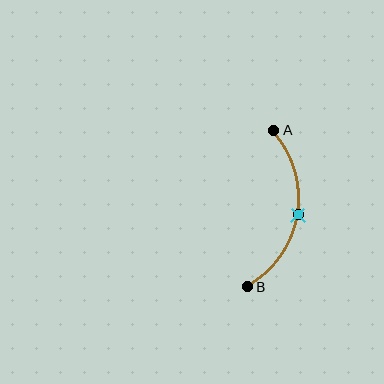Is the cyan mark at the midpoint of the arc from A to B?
Yes. The cyan mark lies on the arc at equal arc-length from both A and B — it is the arc midpoint.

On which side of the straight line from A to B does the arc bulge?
The arc bulges to the right of the straight line connecting A and B.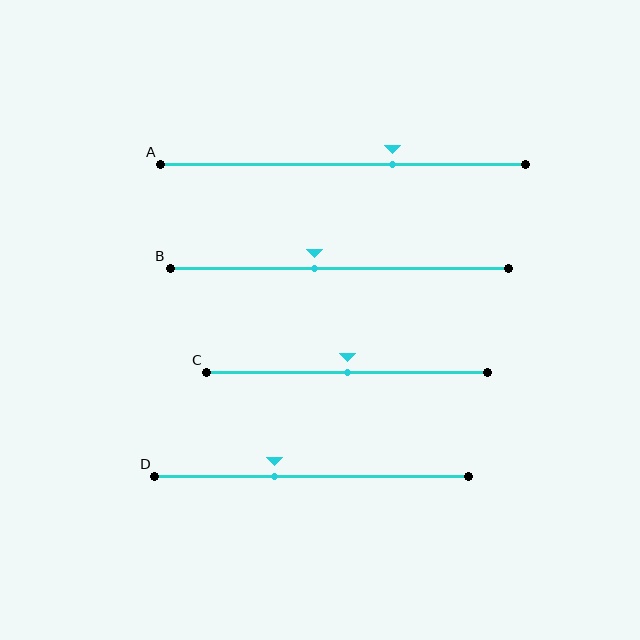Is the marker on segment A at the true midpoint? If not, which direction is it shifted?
No, the marker on segment A is shifted to the right by about 13% of the segment length.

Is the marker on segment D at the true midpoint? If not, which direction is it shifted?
No, the marker on segment D is shifted to the left by about 12% of the segment length.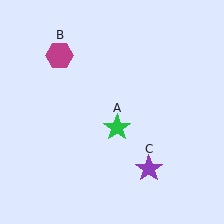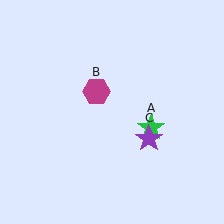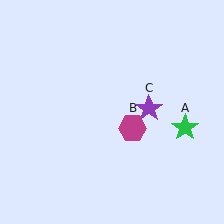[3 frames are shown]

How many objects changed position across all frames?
3 objects changed position: green star (object A), magenta hexagon (object B), purple star (object C).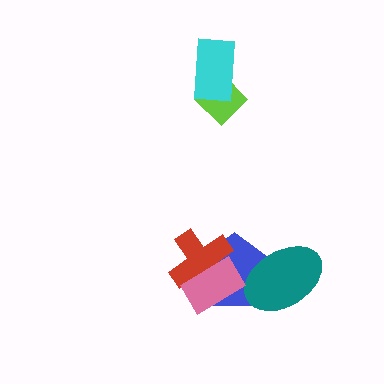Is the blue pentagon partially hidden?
Yes, it is partially covered by another shape.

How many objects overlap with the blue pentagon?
3 objects overlap with the blue pentagon.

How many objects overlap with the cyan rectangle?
1 object overlaps with the cyan rectangle.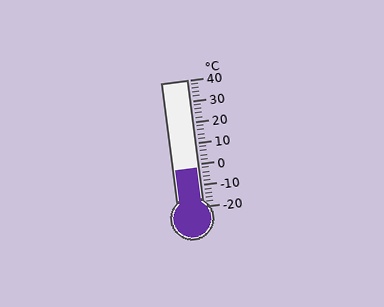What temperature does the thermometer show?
The thermometer shows approximately -2°C.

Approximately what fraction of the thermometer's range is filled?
The thermometer is filled to approximately 30% of its range.